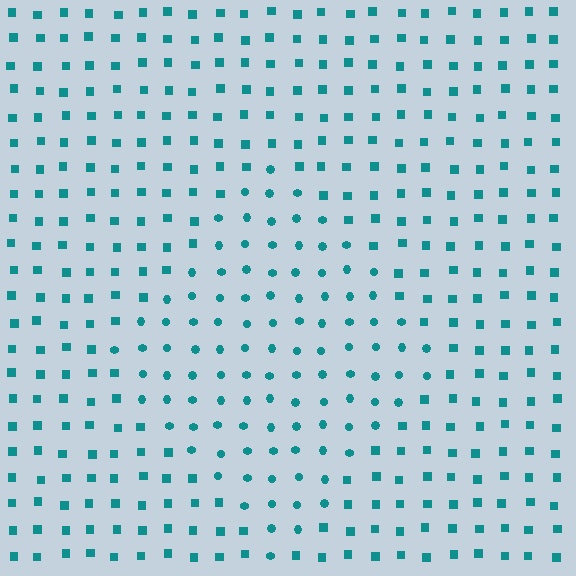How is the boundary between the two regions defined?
The boundary is defined by a change in element shape: circles inside vs. squares outside. All elements share the same color and spacing.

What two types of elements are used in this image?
The image uses circles inside the diamond region and squares outside it.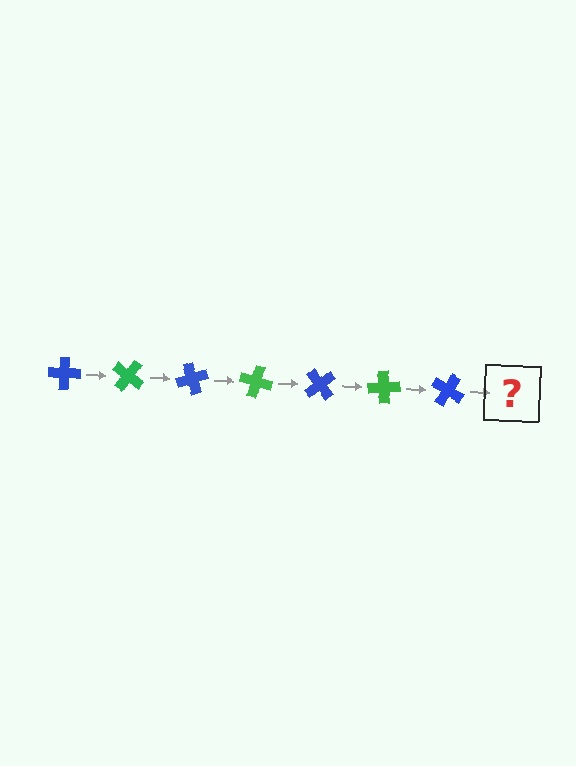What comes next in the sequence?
The next element should be a green cross, rotated 245 degrees from the start.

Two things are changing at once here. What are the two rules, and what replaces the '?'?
The two rules are that it rotates 35 degrees each step and the color cycles through blue and green. The '?' should be a green cross, rotated 245 degrees from the start.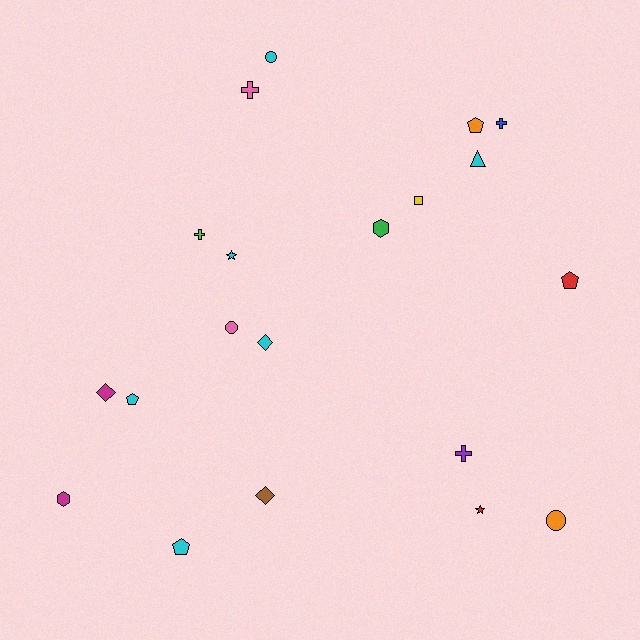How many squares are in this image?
There is 1 square.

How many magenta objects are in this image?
There are 2 magenta objects.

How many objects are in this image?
There are 20 objects.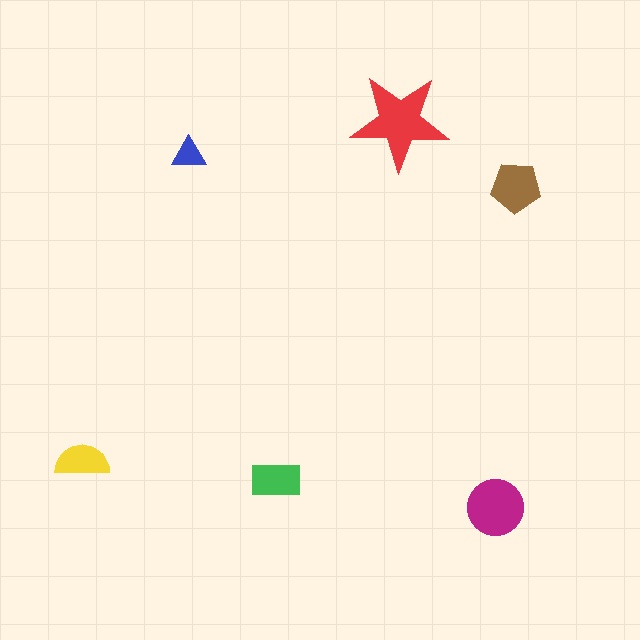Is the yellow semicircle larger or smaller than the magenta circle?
Smaller.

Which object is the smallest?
The blue triangle.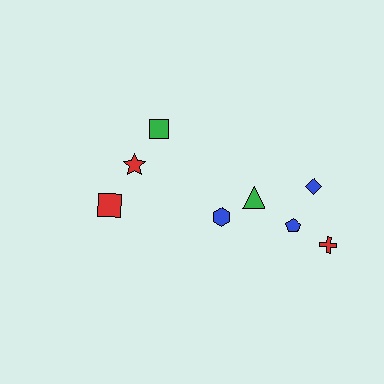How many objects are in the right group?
There are 5 objects.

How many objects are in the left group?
There are 3 objects.